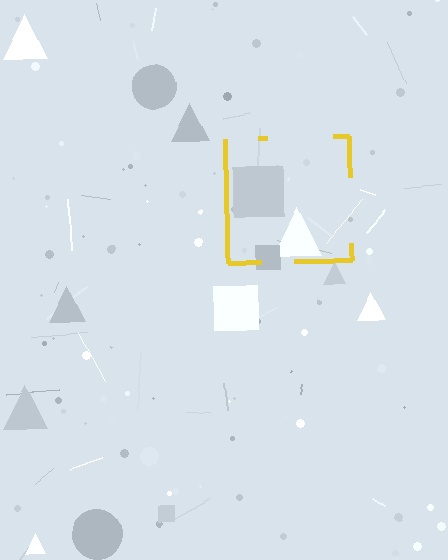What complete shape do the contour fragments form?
The contour fragments form a square.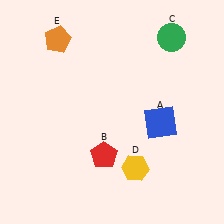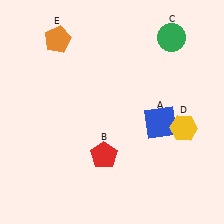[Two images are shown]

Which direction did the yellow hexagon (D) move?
The yellow hexagon (D) moved right.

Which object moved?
The yellow hexagon (D) moved right.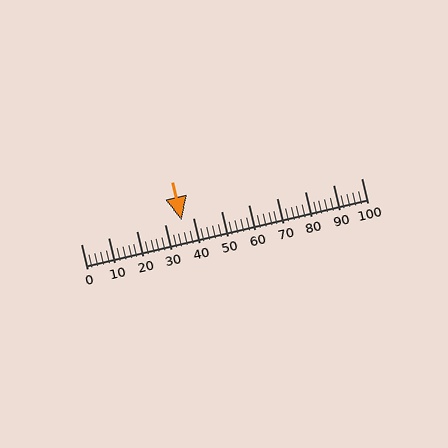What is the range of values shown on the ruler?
The ruler shows values from 0 to 100.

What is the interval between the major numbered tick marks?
The major tick marks are spaced 10 units apart.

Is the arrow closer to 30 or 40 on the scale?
The arrow is closer to 40.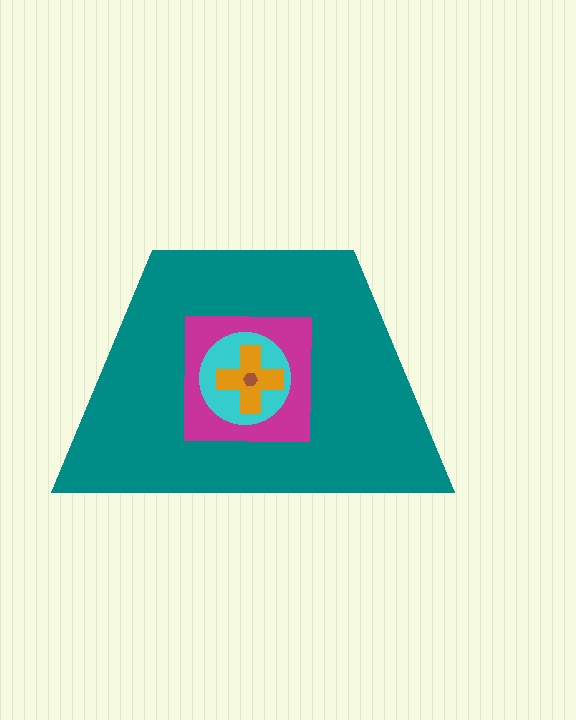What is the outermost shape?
The teal trapezoid.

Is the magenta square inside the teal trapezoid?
Yes.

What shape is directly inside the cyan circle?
The orange cross.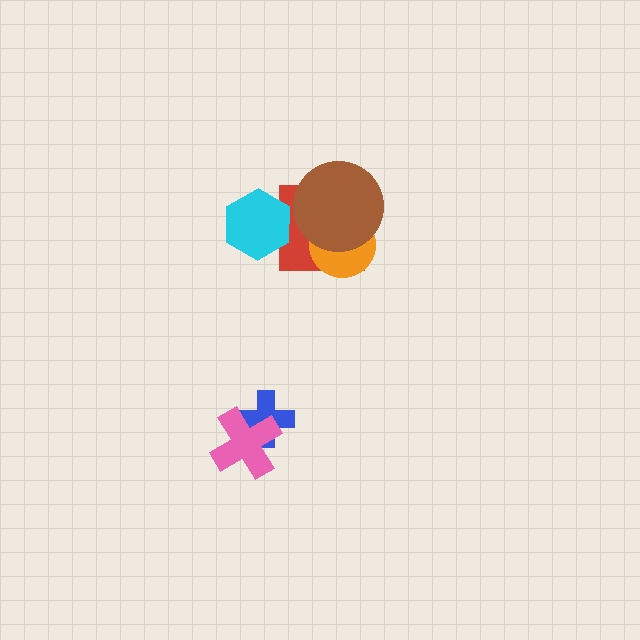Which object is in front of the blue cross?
The pink cross is in front of the blue cross.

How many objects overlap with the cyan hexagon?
1 object overlaps with the cyan hexagon.